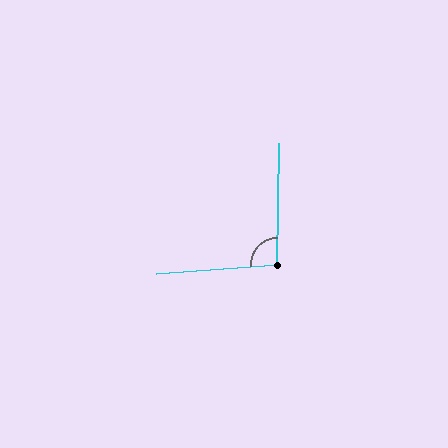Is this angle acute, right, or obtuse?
It is obtuse.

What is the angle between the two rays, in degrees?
Approximately 95 degrees.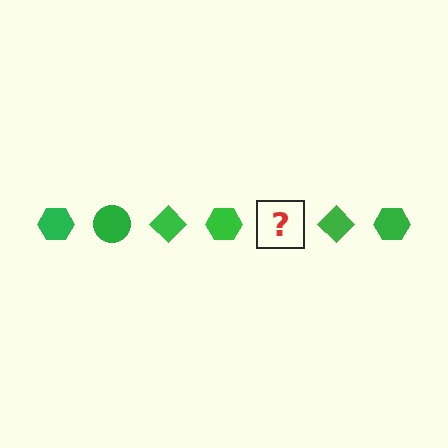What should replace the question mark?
The question mark should be replaced with a green circle.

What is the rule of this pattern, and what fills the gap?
The rule is that the pattern cycles through hexagon, circle, diamond shapes in green. The gap should be filled with a green circle.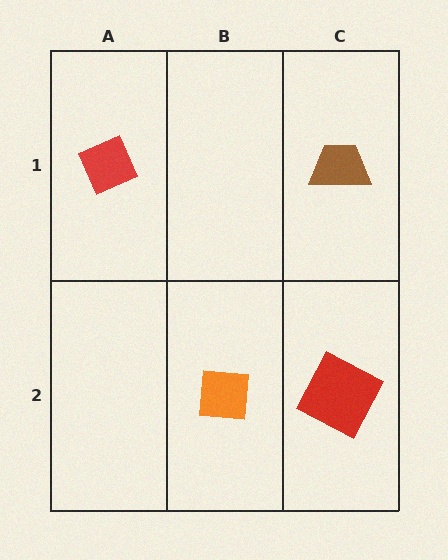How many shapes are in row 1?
2 shapes.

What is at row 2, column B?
An orange square.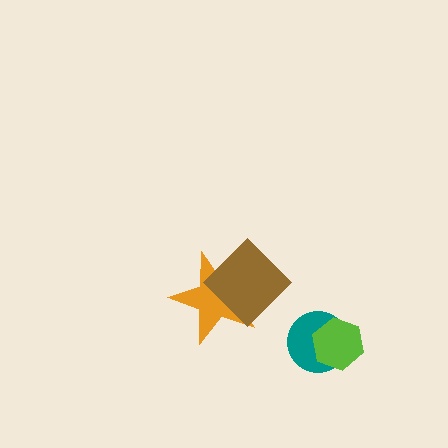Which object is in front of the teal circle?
The lime hexagon is in front of the teal circle.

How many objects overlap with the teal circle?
1 object overlaps with the teal circle.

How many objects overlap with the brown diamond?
1 object overlaps with the brown diamond.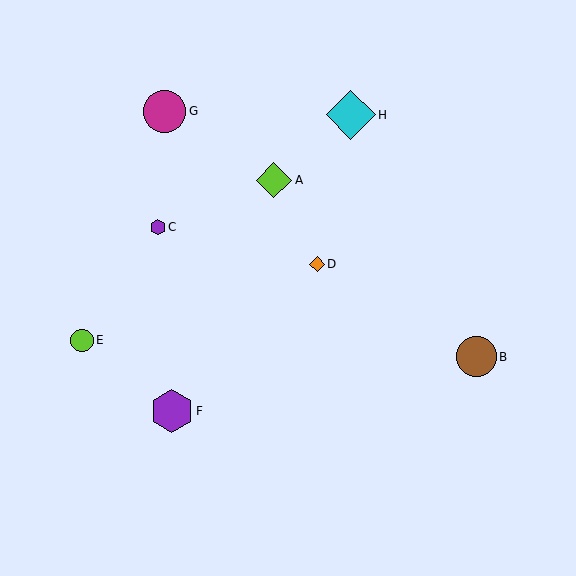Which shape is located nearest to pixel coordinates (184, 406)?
The purple hexagon (labeled F) at (172, 411) is nearest to that location.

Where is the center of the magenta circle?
The center of the magenta circle is at (165, 111).